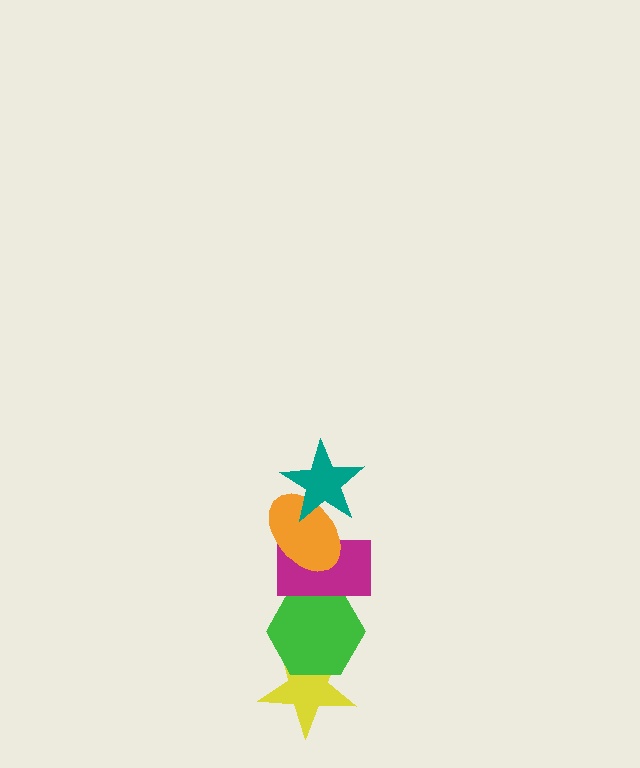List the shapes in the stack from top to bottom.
From top to bottom: the teal star, the orange ellipse, the magenta rectangle, the green hexagon, the yellow star.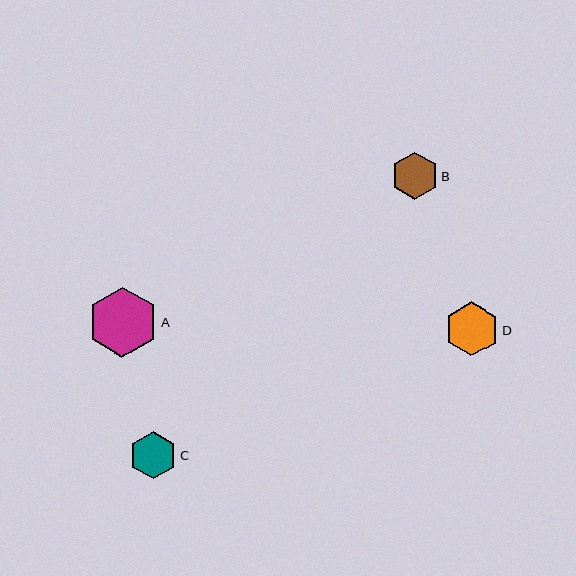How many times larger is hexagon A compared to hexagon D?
Hexagon A is approximately 1.3 times the size of hexagon D.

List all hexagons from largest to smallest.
From largest to smallest: A, D, B, C.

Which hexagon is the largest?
Hexagon A is the largest with a size of approximately 70 pixels.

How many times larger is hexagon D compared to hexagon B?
Hexagon D is approximately 1.2 times the size of hexagon B.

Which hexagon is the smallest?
Hexagon C is the smallest with a size of approximately 47 pixels.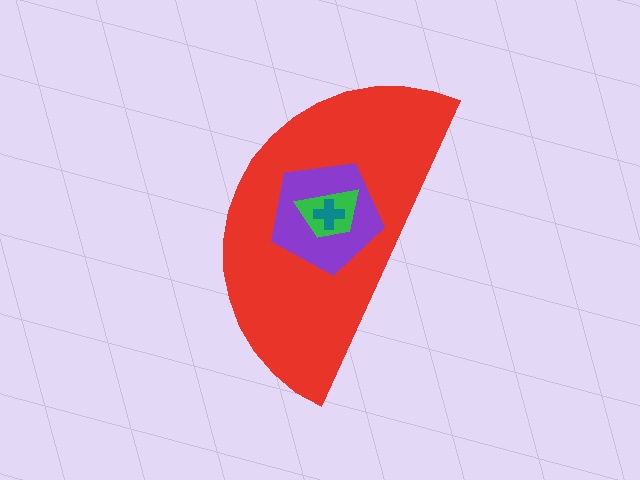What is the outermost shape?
The red semicircle.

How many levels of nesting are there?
4.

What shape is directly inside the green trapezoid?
The teal cross.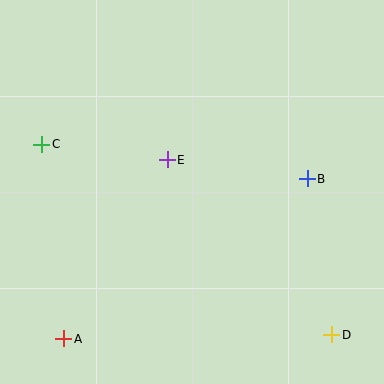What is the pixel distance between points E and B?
The distance between E and B is 141 pixels.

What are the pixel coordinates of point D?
Point D is at (332, 335).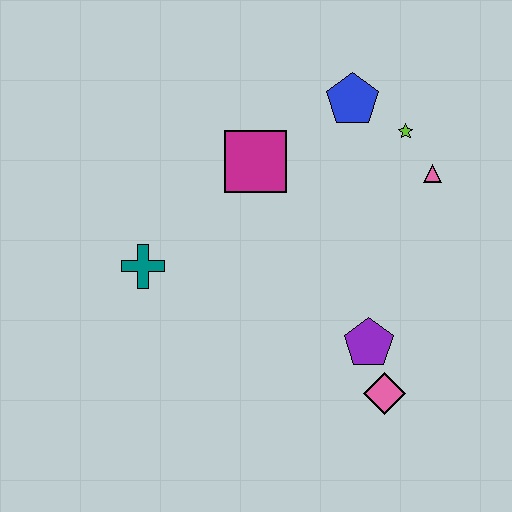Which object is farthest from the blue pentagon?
The pink diamond is farthest from the blue pentagon.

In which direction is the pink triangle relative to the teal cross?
The pink triangle is to the right of the teal cross.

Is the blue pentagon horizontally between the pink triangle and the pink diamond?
No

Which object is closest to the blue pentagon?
The lime star is closest to the blue pentagon.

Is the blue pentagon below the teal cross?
No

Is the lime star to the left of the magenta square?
No